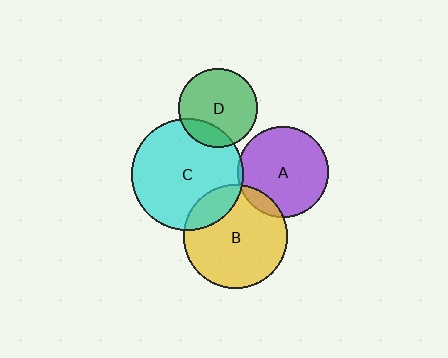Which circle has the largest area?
Circle C (cyan).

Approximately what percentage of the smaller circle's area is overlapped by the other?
Approximately 20%.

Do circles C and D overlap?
Yes.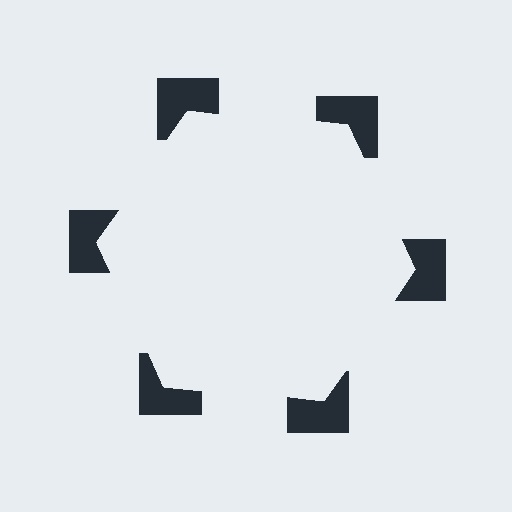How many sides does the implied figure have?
6 sides.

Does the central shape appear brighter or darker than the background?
It typically appears slightly brighter than the background, even though no actual brightness change is drawn.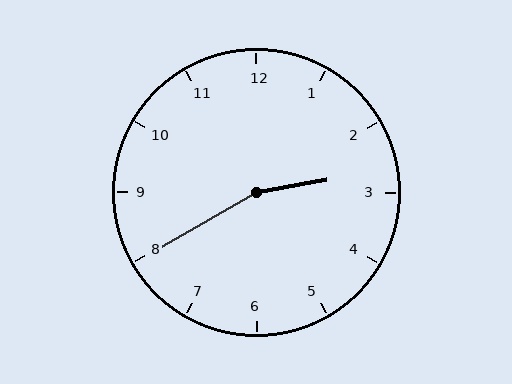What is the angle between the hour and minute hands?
Approximately 160 degrees.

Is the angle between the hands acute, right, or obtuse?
It is obtuse.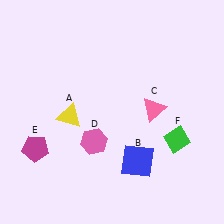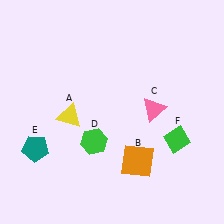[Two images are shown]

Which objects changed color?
B changed from blue to orange. D changed from pink to green. E changed from magenta to teal.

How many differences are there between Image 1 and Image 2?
There are 3 differences between the two images.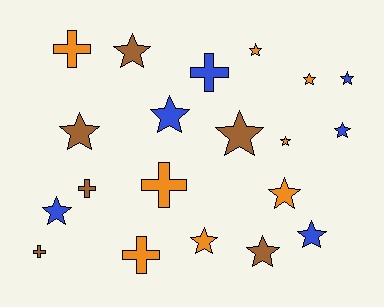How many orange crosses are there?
There are 3 orange crosses.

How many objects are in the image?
There are 20 objects.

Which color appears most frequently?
Orange, with 8 objects.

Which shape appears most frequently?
Star, with 14 objects.